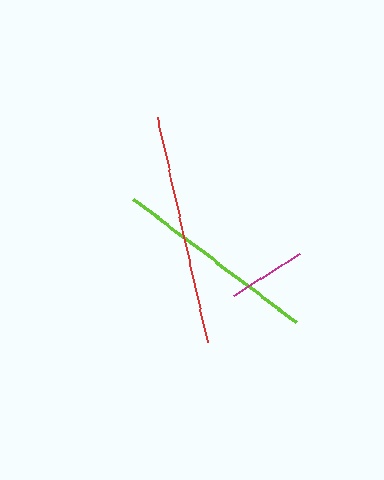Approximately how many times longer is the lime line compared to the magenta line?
The lime line is approximately 2.6 times the length of the magenta line.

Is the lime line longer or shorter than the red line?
The red line is longer than the lime line.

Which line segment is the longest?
The red line is the longest at approximately 231 pixels.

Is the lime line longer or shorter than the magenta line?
The lime line is longer than the magenta line.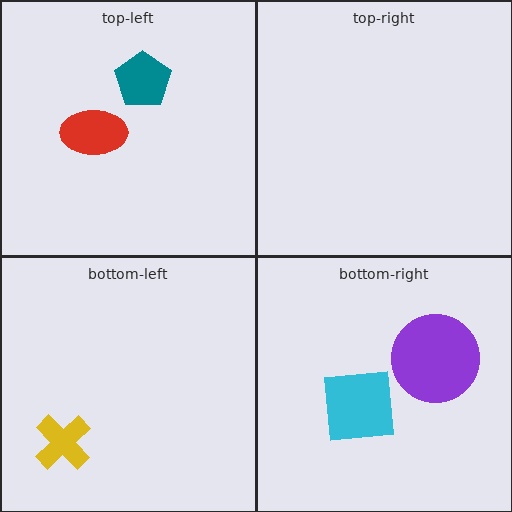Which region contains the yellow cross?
The bottom-left region.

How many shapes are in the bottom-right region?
2.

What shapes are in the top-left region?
The teal pentagon, the red ellipse.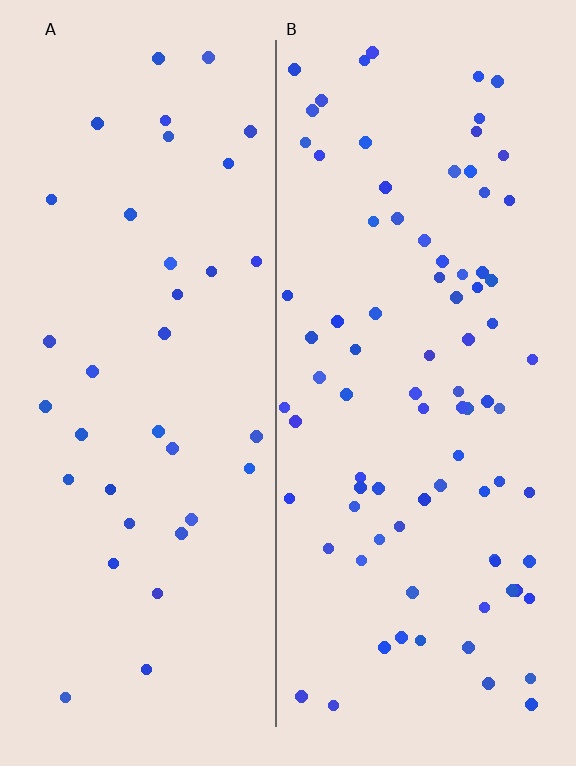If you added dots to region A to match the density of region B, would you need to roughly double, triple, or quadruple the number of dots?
Approximately double.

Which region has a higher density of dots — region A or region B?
B (the right).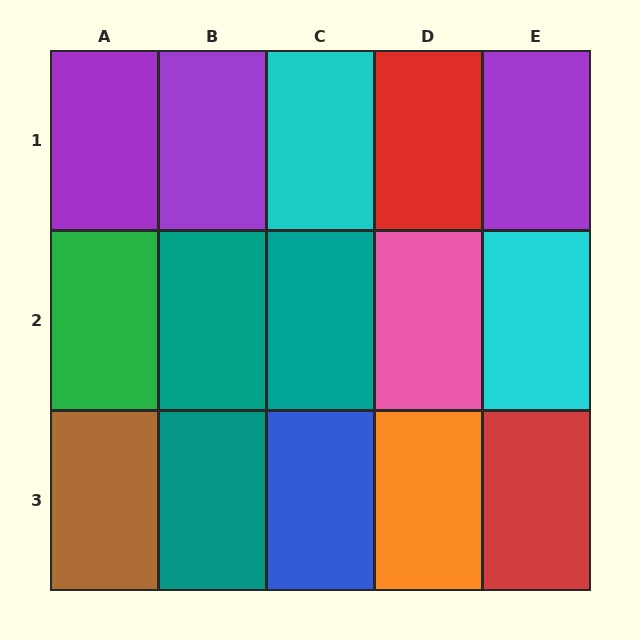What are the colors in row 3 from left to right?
Brown, teal, blue, orange, red.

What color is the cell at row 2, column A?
Green.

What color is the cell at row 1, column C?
Cyan.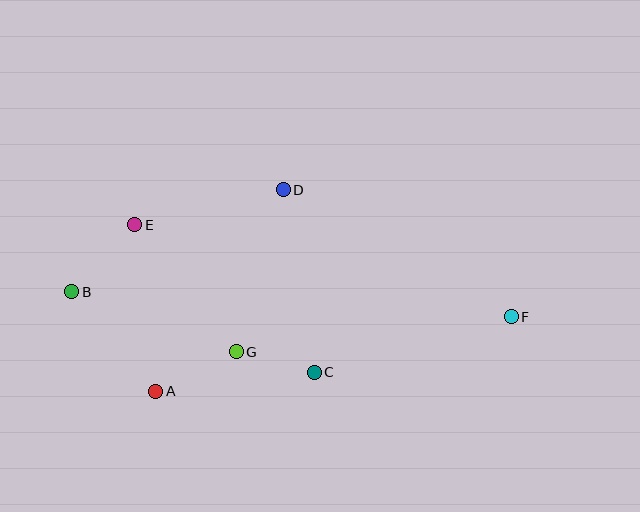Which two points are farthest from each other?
Points B and F are farthest from each other.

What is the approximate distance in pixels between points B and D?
The distance between B and D is approximately 235 pixels.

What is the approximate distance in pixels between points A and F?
The distance between A and F is approximately 363 pixels.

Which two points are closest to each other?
Points C and G are closest to each other.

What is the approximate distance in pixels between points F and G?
The distance between F and G is approximately 277 pixels.